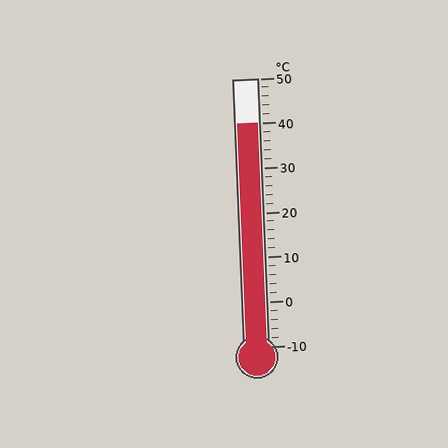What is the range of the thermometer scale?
The thermometer scale ranges from -10°C to 50°C.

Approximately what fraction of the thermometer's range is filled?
The thermometer is filled to approximately 85% of its range.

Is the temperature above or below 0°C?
The temperature is above 0°C.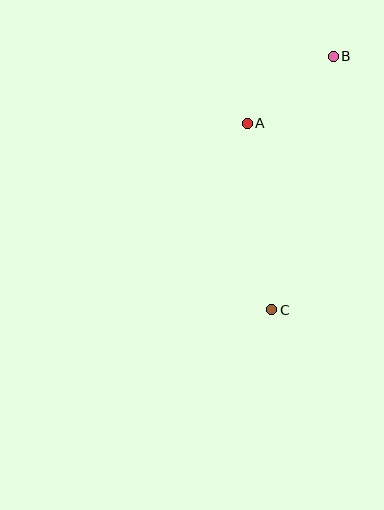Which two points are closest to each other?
Points A and B are closest to each other.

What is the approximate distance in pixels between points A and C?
The distance between A and C is approximately 188 pixels.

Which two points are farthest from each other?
Points B and C are farthest from each other.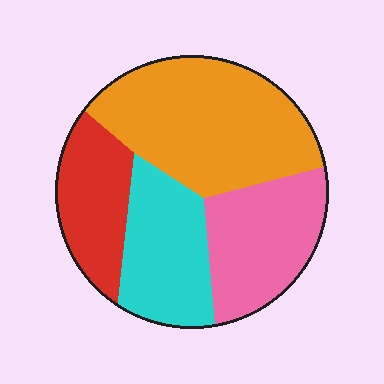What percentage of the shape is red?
Red covers about 20% of the shape.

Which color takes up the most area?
Orange, at roughly 40%.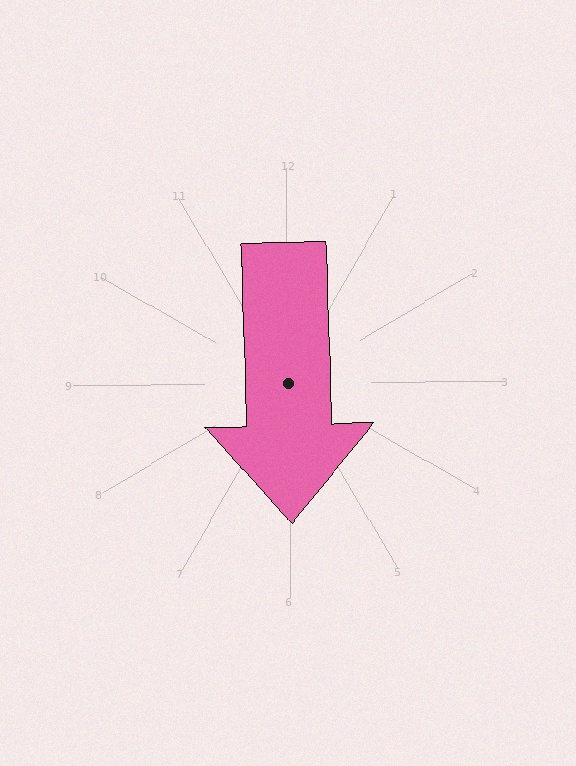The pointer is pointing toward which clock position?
Roughly 6 o'clock.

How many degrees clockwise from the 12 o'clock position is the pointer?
Approximately 179 degrees.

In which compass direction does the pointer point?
South.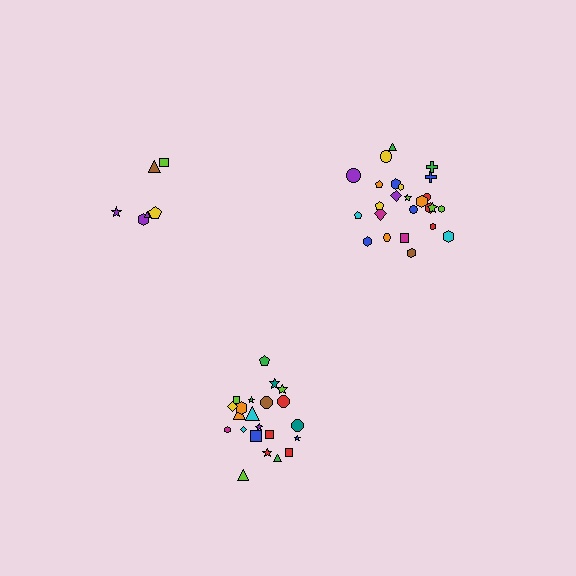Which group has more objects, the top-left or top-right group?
The top-right group.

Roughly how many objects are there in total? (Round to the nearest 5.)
Roughly 55 objects in total.